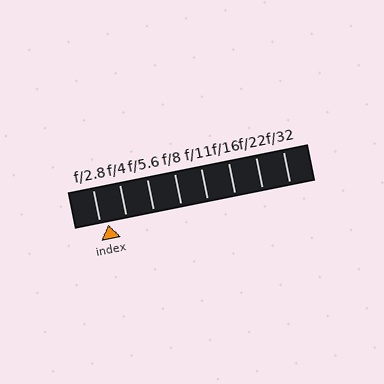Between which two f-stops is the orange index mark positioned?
The index mark is between f/2.8 and f/4.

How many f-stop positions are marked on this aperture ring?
There are 8 f-stop positions marked.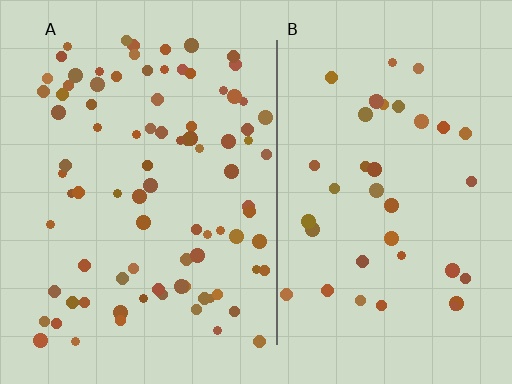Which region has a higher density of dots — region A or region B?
A (the left).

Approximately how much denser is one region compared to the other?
Approximately 2.3× — region A over region B.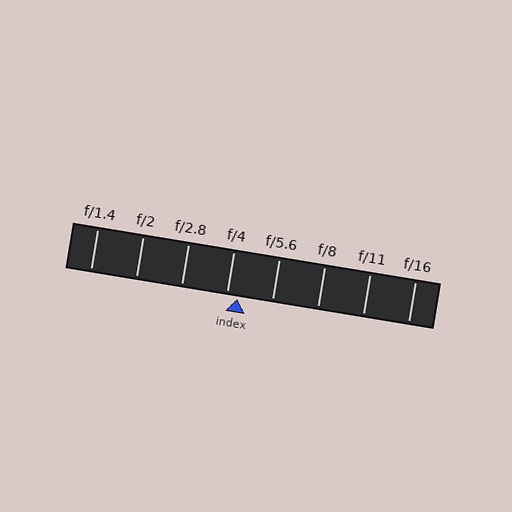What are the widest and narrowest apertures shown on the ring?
The widest aperture shown is f/1.4 and the narrowest is f/16.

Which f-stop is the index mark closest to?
The index mark is closest to f/4.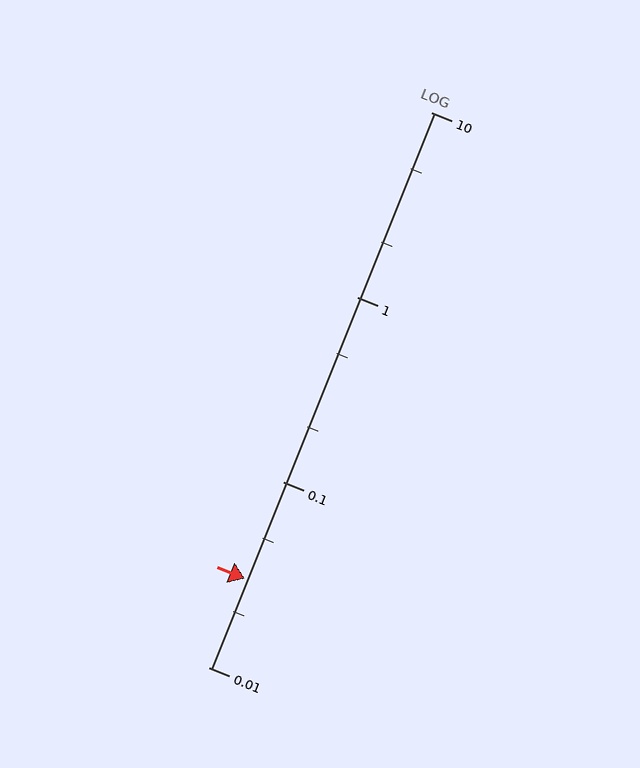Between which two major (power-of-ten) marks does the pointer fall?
The pointer is between 0.01 and 0.1.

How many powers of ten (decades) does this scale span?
The scale spans 3 decades, from 0.01 to 10.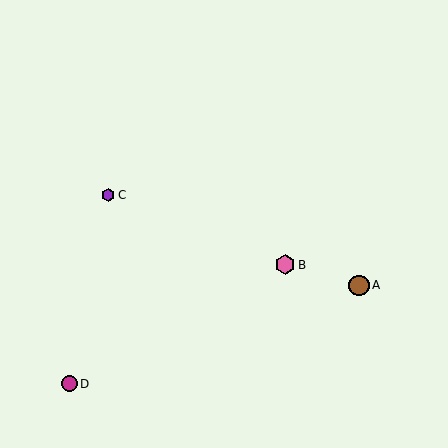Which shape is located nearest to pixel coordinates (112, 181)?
The purple hexagon (labeled C) at (108, 195) is nearest to that location.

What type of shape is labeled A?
Shape A is a brown circle.